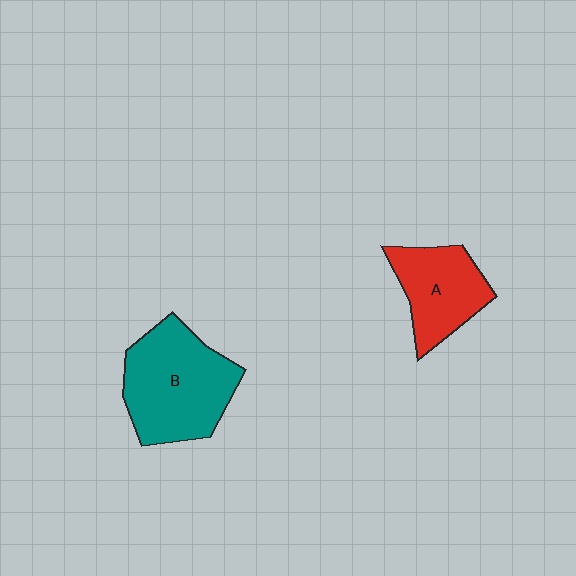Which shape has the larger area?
Shape B (teal).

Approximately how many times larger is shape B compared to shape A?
Approximately 1.5 times.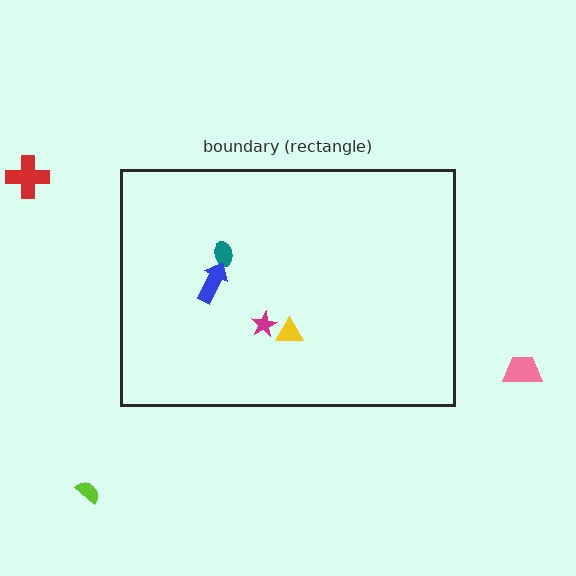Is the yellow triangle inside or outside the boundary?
Inside.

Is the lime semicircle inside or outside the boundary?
Outside.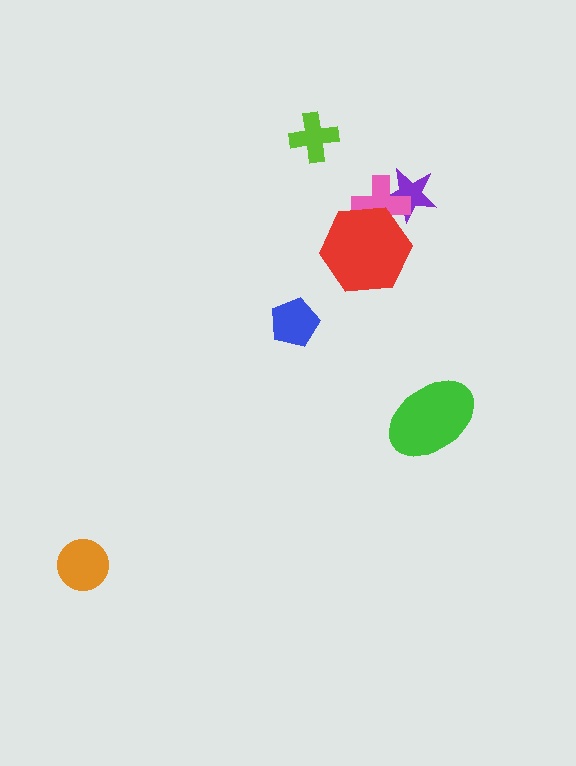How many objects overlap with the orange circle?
0 objects overlap with the orange circle.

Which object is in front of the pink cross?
The red hexagon is in front of the pink cross.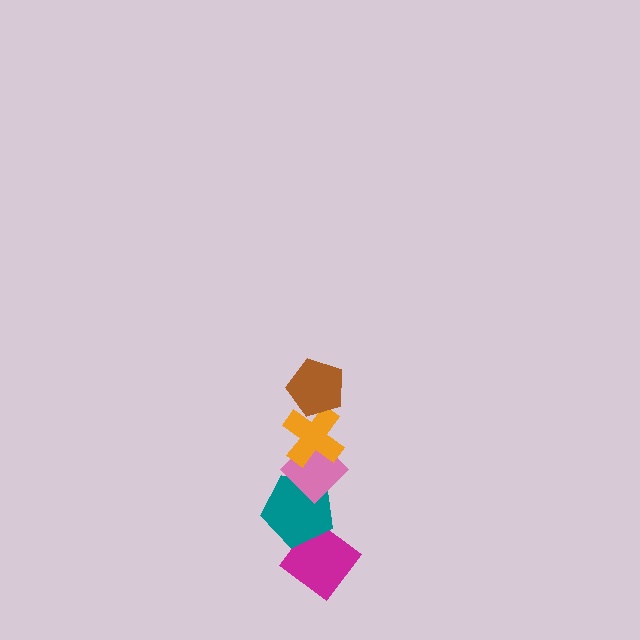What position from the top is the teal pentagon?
The teal pentagon is 4th from the top.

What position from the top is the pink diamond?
The pink diamond is 3rd from the top.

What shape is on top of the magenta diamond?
The teal pentagon is on top of the magenta diamond.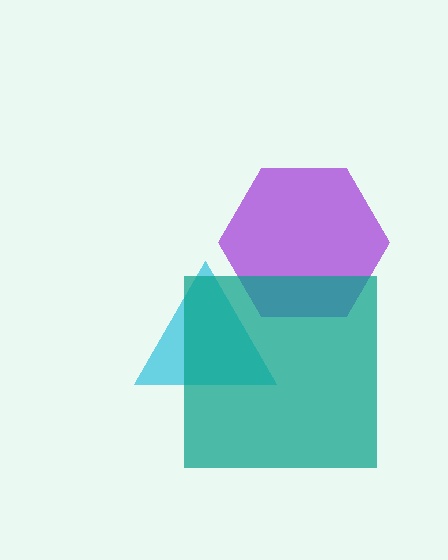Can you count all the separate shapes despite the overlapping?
Yes, there are 3 separate shapes.